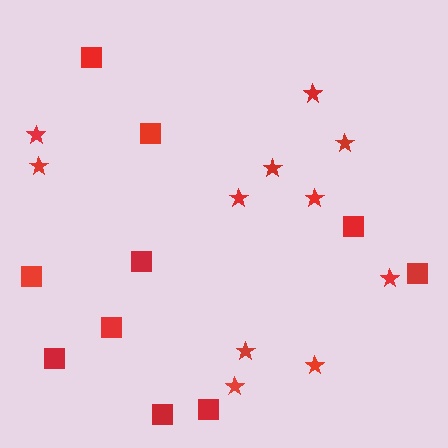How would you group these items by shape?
There are 2 groups: one group of stars (11) and one group of squares (10).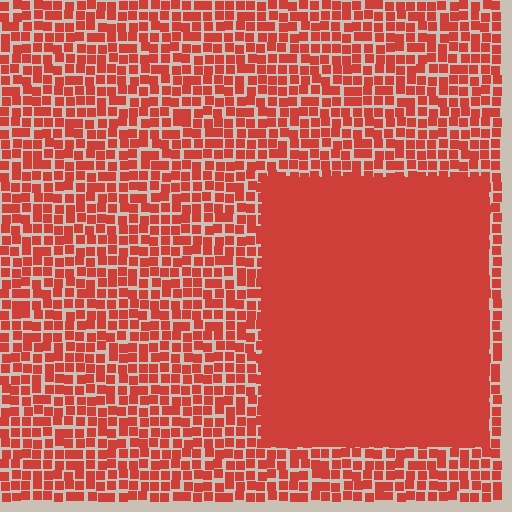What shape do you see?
I see a rectangle.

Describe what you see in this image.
The image contains small red elements arranged at two different densities. A rectangle-shaped region is visible where the elements are more densely packed than the surrounding area.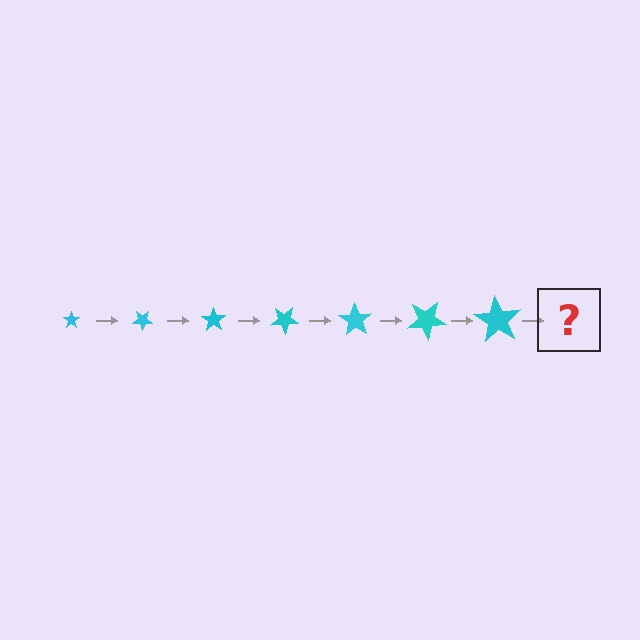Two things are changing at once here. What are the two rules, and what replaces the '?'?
The two rules are that the star grows larger each step and it rotates 35 degrees each step. The '?' should be a star, larger than the previous one and rotated 245 degrees from the start.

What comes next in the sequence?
The next element should be a star, larger than the previous one and rotated 245 degrees from the start.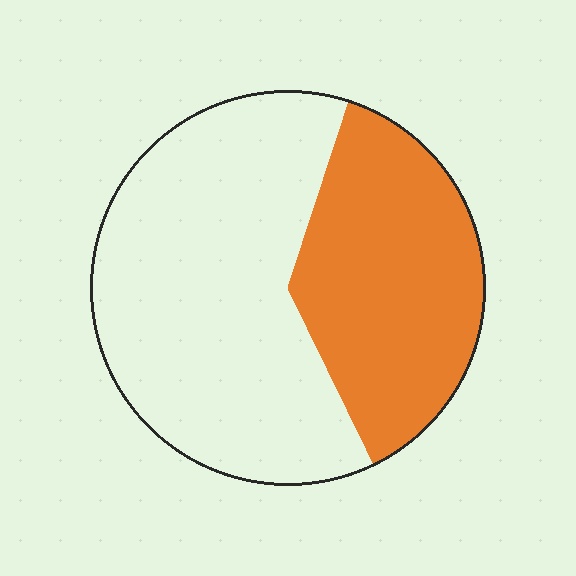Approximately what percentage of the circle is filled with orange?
Approximately 40%.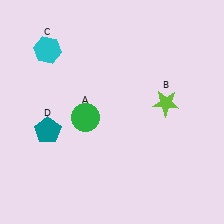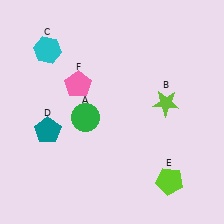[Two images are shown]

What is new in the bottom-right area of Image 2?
A lime pentagon (E) was added in the bottom-right area of Image 2.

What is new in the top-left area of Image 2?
A pink pentagon (F) was added in the top-left area of Image 2.